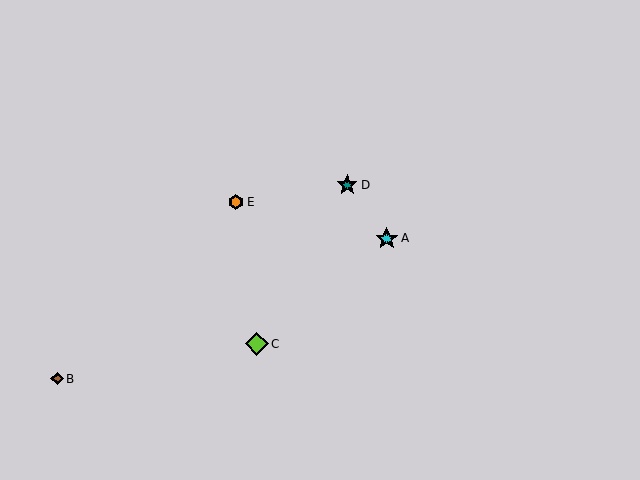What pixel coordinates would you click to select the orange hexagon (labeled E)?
Click at (236, 202) to select the orange hexagon E.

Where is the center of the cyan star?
The center of the cyan star is at (387, 238).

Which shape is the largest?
The cyan star (labeled A) is the largest.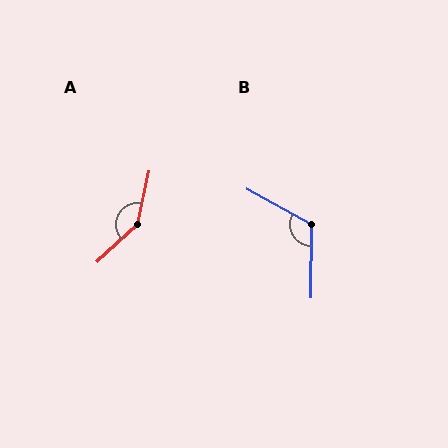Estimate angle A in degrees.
Approximately 145 degrees.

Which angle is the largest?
A, at approximately 145 degrees.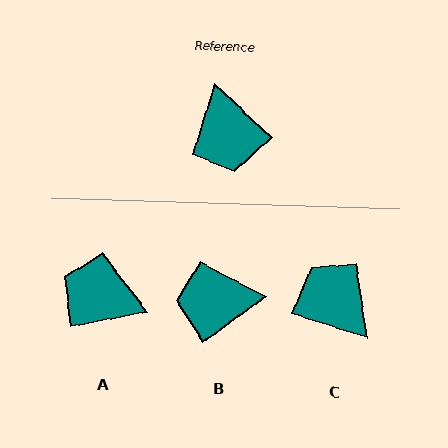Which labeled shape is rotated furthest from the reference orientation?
C, about 154 degrees away.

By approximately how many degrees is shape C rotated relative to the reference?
Approximately 154 degrees clockwise.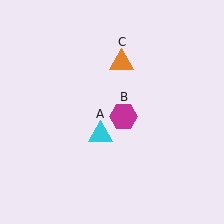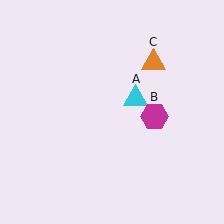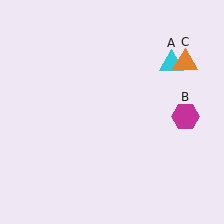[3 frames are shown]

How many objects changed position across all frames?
3 objects changed position: cyan triangle (object A), magenta hexagon (object B), orange triangle (object C).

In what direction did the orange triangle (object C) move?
The orange triangle (object C) moved right.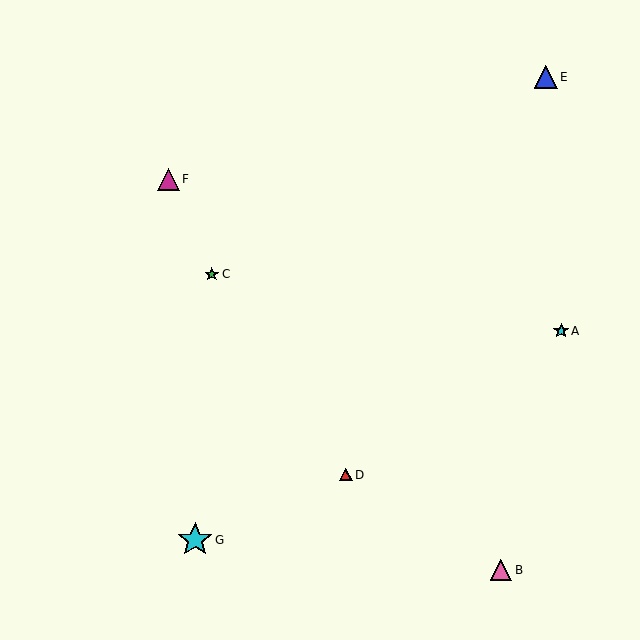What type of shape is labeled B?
Shape B is a pink triangle.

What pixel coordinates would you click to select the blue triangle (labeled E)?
Click at (546, 77) to select the blue triangle E.